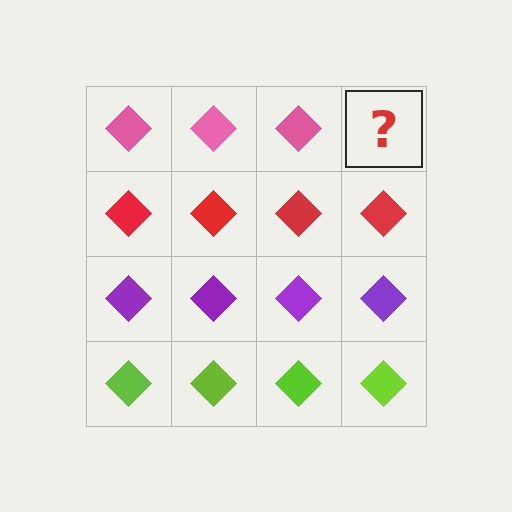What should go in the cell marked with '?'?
The missing cell should contain a pink diamond.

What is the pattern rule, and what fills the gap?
The rule is that each row has a consistent color. The gap should be filled with a pink diamond.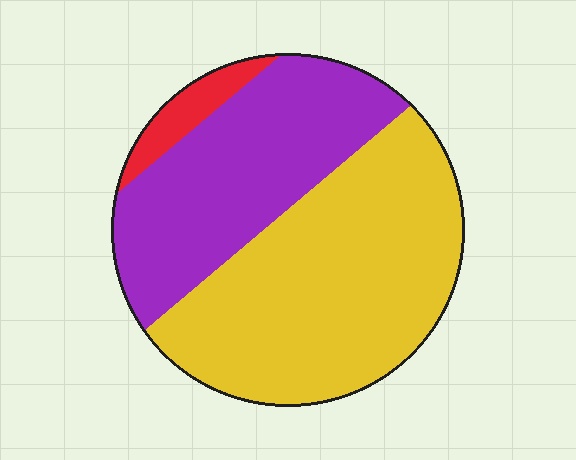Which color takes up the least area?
Red, at roughly 5%.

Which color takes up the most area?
Yellow, at roughly 55%.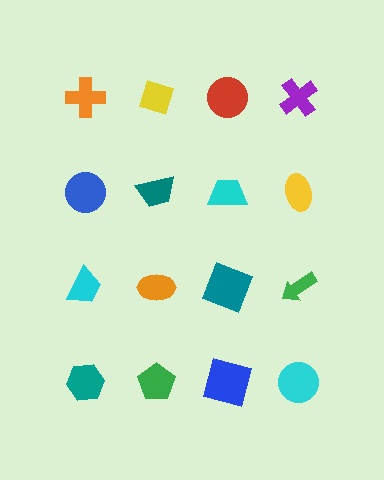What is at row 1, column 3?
A red circle.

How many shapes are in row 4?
4 shapes.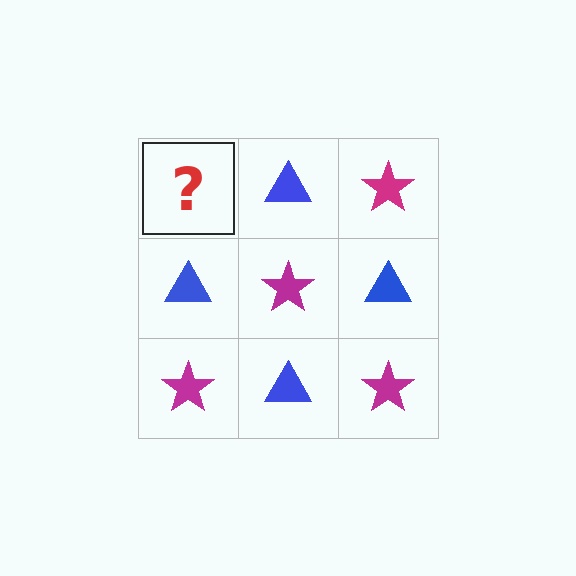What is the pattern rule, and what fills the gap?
The rule is that it alternates magenta star and blue triangle in a checkerboard pattern. The gap should be filled with a magenta star.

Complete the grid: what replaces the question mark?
The question mark should be replaced with a magenta star.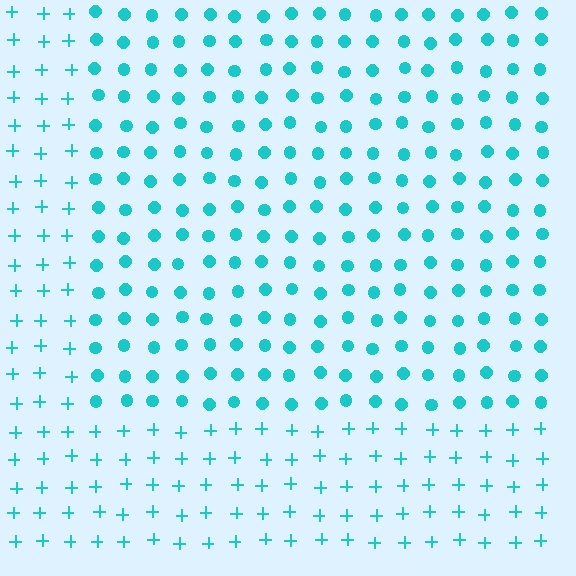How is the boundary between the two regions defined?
The boundary is defined by a change in element shape: circles inside vs. plus signs outside. All elements share the same color and spacing.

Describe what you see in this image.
The image is filled with small cyan elements arranged in a uniform grid. A rectangle-shaped region contains circles, while the surrounding area contains plus signs. The boundary is defined purely by the change in element shape.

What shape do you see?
I see a rectangle.